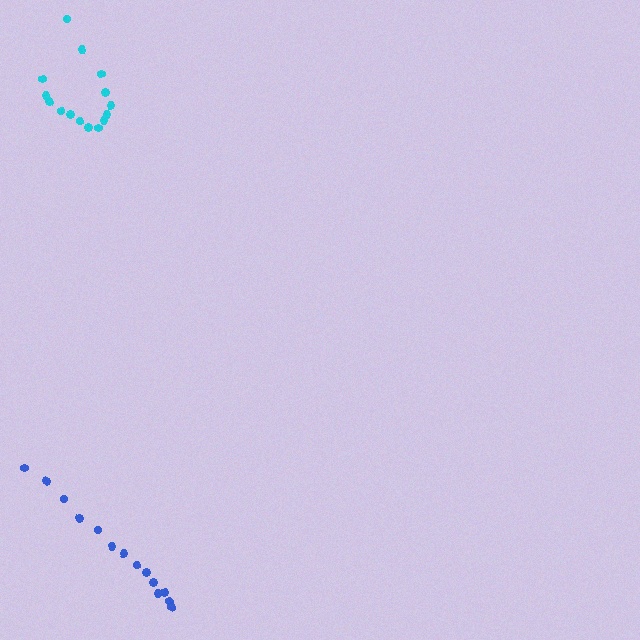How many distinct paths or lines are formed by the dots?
There are 2 distinct paths.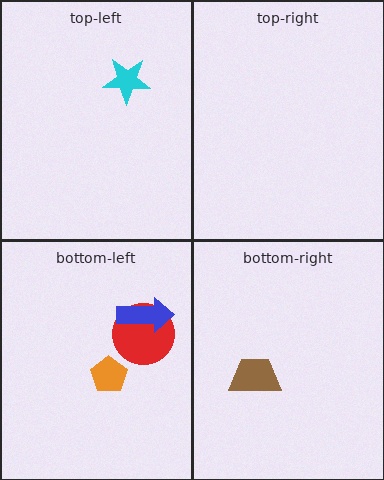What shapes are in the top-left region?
The cyan star.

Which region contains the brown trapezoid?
The bottom-right region.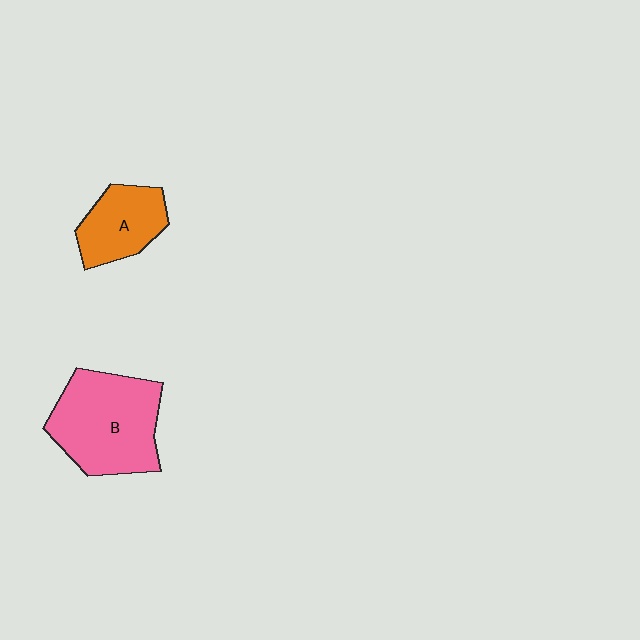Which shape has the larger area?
Shape B (pink).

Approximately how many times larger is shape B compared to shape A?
Approximately 1.8 times.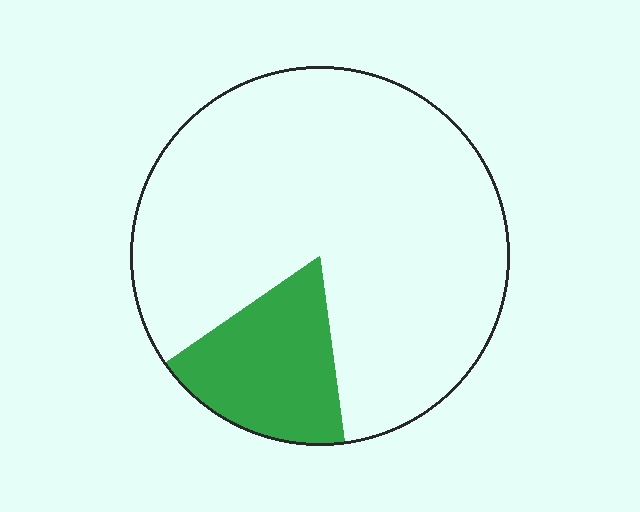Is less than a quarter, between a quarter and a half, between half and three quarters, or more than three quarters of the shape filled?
Less than a quarter.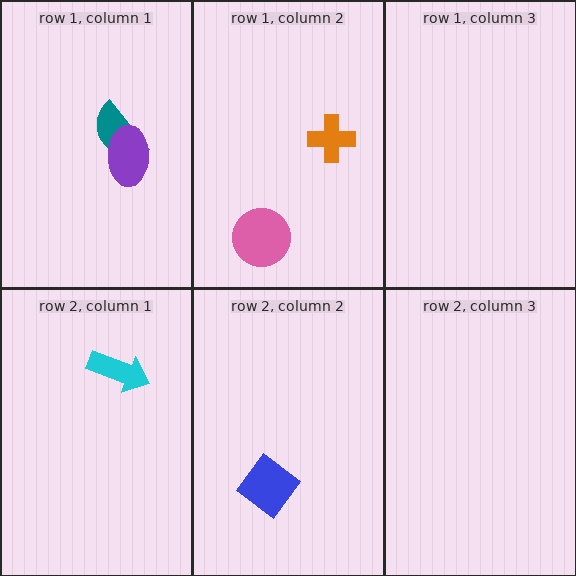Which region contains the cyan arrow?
The row 2, column 1 region.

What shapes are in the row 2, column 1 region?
The cyan arrow.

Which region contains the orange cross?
The row 1, column 2 region.